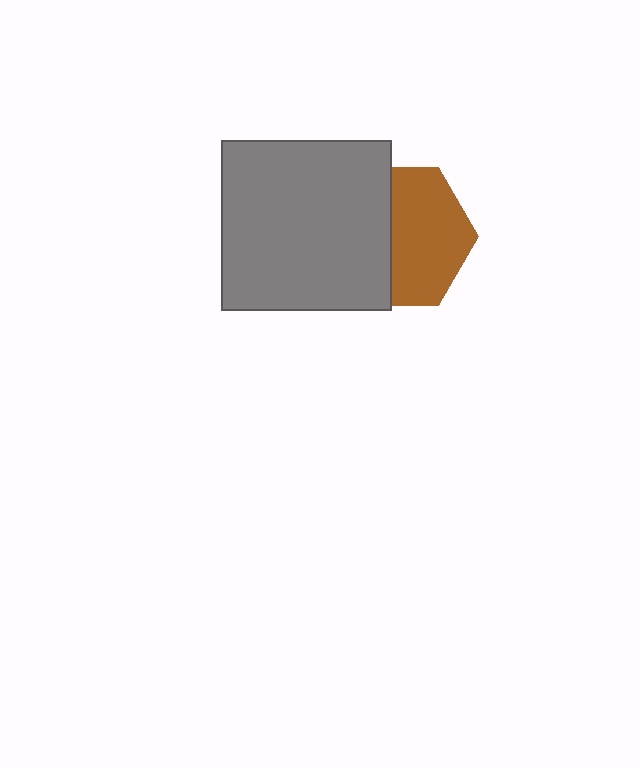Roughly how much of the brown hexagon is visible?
About half of it is visible (roughly 56%).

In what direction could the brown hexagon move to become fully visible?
The brown hexagon could move right. That would shift it out from behind the gray square entirely.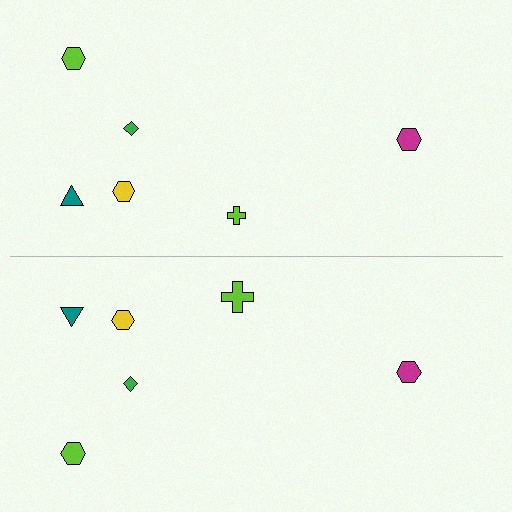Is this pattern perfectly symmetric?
No, the pattern is not perfectly symmetric. The lime cross on the bottom side has a different size than its mirror counterpart.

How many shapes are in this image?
There are 12 shapes in this image.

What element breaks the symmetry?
The lime cross on the bottom side has a different size than its mirror counterpart.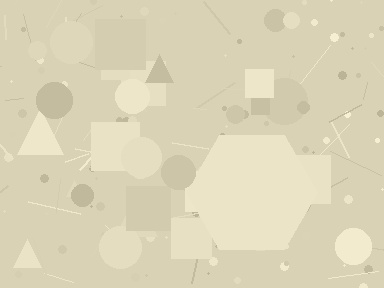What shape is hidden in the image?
A hexagon is hidden in the image.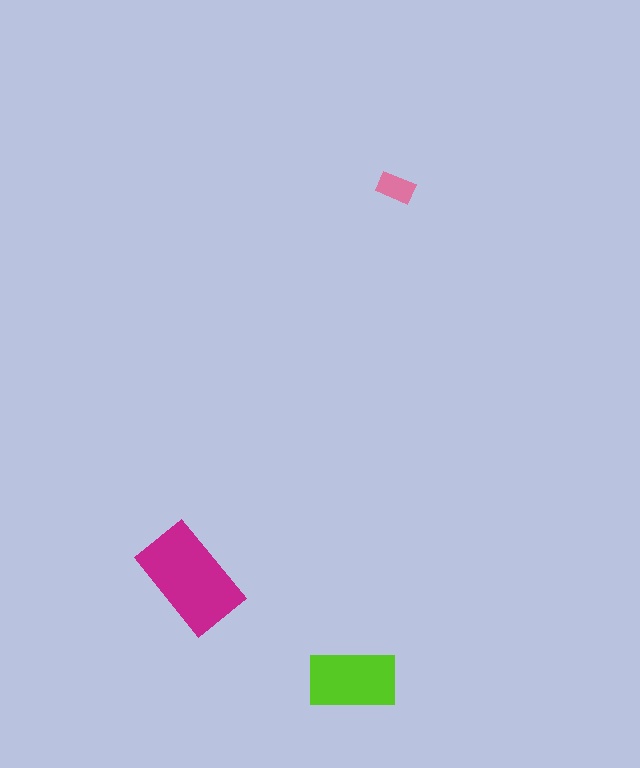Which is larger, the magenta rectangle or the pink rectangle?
The magenta one.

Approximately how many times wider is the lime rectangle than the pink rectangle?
About 2.5 times wider.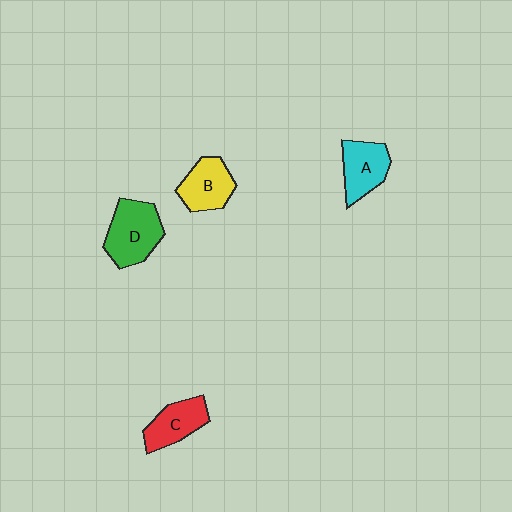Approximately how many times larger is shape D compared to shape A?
Approximately 1.3 times.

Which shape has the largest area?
Shape D (green).